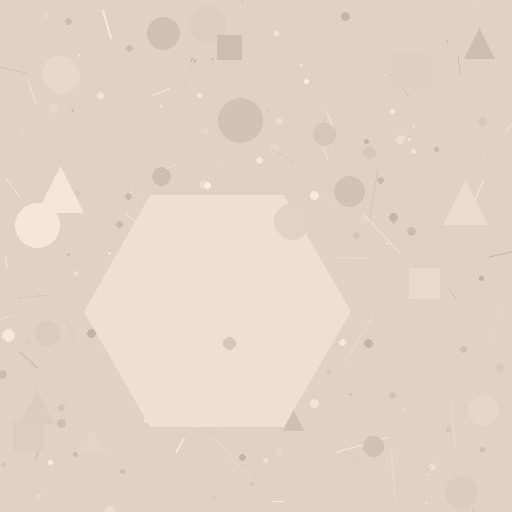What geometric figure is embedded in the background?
A hexagon is embedded in the background.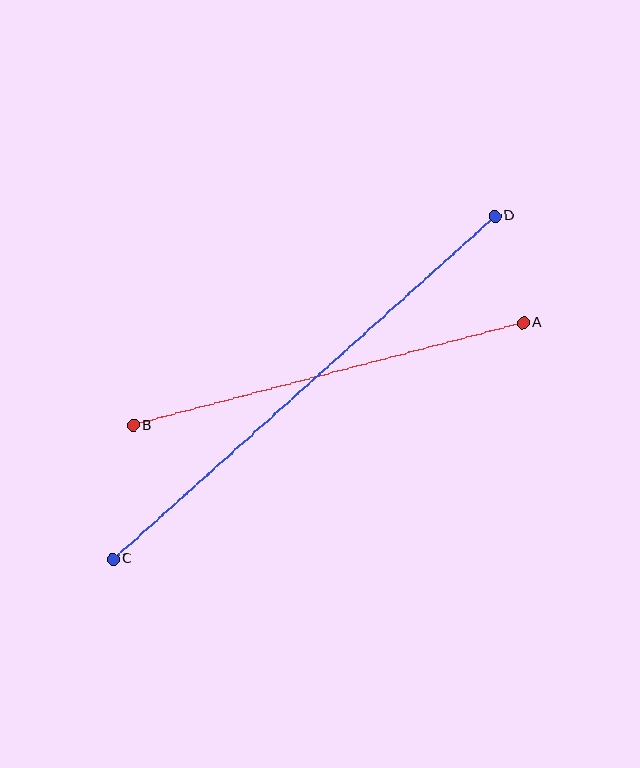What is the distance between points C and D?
The distance is approximately 514 pixels.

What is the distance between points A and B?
The distance is approximately 403 pixels.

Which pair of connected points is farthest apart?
Points C and D are farthest apart.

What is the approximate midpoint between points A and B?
The midpoint is at approximately (328, 374) pixels.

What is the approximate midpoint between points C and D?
The midpoint is at approximately (304, 388) pixels.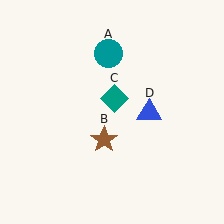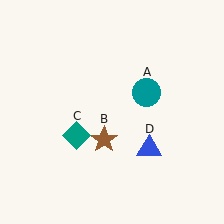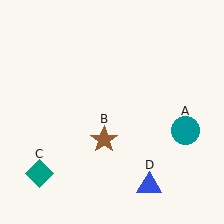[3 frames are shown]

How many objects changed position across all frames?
3 objects changed position: teal circle (object A), teal diamond (object C), blue triangle (object D).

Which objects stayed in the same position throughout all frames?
Brown star (object B) remained stationary.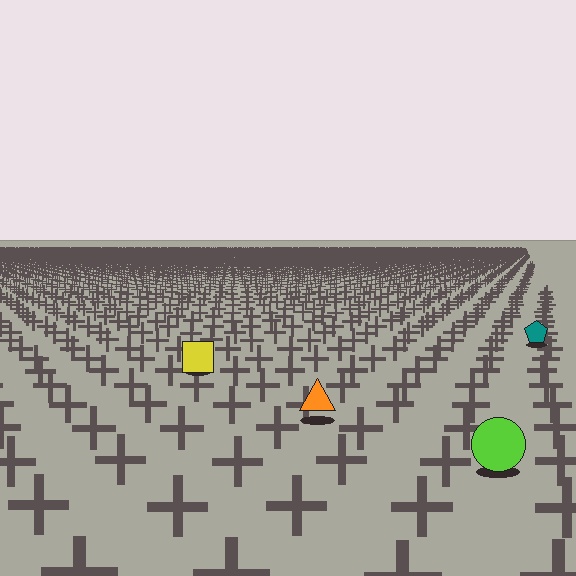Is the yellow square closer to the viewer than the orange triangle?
No. The orange triangle is closer — you can tell from the texture gradient: the ground texture is coarser near it.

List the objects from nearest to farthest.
From nearest to farthest: the lime circle, the orange triangle, the yellow square, the teal pentagon.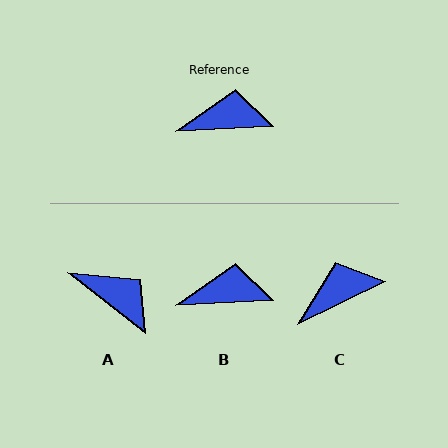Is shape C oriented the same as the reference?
No, it is off by about 24 degrees.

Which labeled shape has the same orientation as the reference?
B.